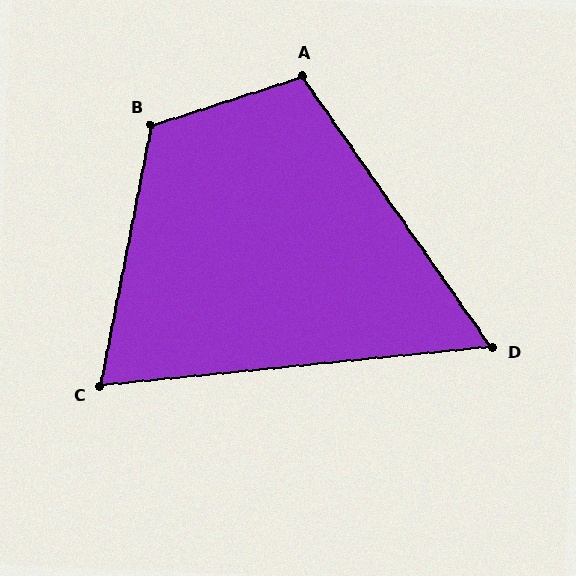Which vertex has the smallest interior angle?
D, at approximately 61 degrees.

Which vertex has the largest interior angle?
B, at approximately 119 degrees.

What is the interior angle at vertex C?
Approximately 73 degrees (acute).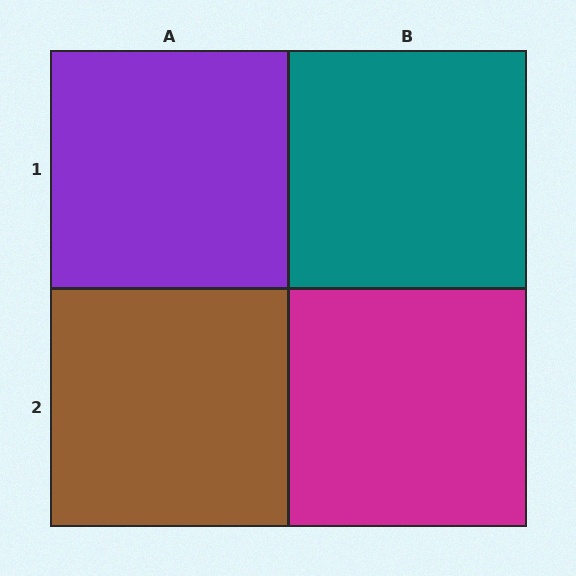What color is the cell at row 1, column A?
Purple.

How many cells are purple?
1 cell is purple.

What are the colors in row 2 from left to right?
Brown, magenta.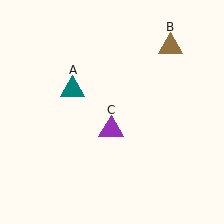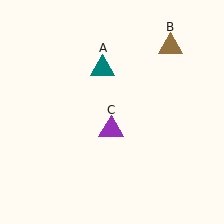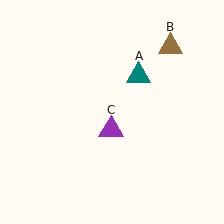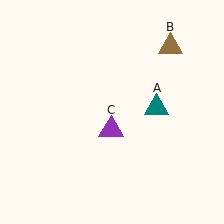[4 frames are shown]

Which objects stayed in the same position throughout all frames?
Brown triangle (object B) and purple triangle (object C) remained stationary.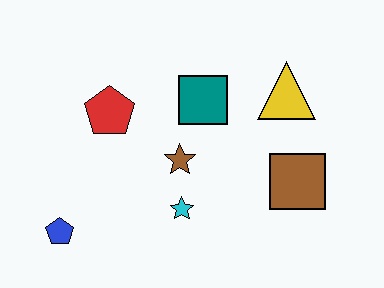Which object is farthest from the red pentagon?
The brown square is farthest from the red pentagon.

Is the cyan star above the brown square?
No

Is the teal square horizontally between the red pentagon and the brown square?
Yes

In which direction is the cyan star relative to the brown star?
The cyan star is below the brown star.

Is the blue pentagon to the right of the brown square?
No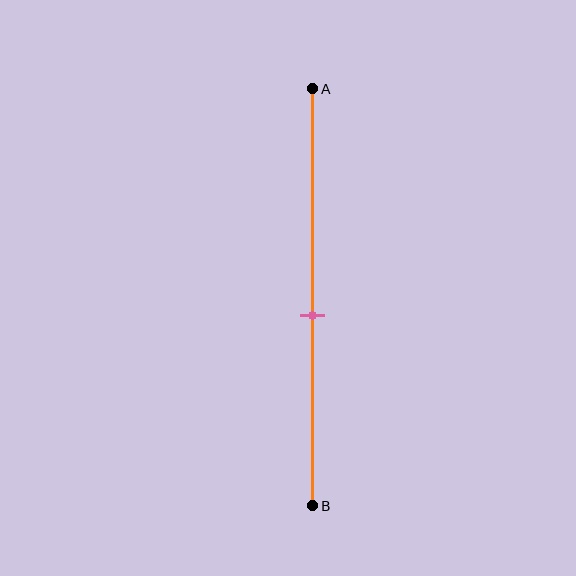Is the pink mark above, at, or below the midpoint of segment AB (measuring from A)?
The pink mark is below the midpoint of segment AB.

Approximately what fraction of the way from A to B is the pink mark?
The pink mark is approximately 55% of the way from A to B.